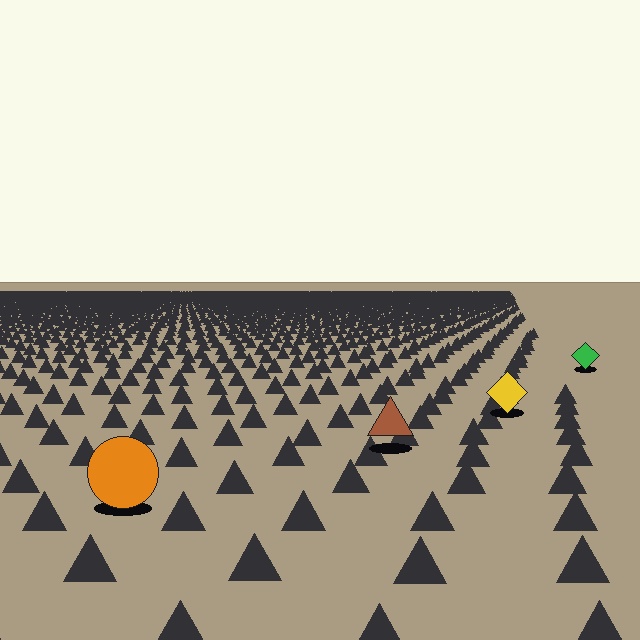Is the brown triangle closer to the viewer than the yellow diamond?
Yes. The brown triangle is closer — you can tell from the texture gradient: the ground texture is coarser near it.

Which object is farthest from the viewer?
The green diamond is farthest from the viewer. It appears smaller and the ground texture around it is denser.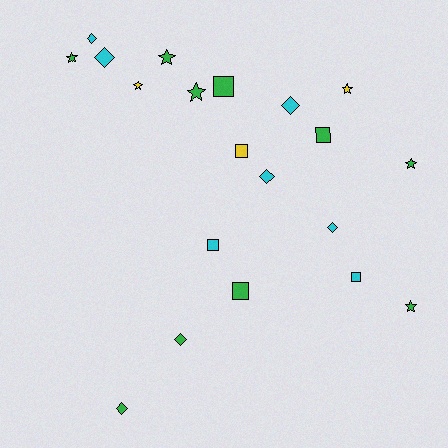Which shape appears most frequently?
Star, with 7 objects.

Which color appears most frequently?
Green, with 10 objects.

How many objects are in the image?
There are 20 objects.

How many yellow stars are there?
There are 2 yellow stars.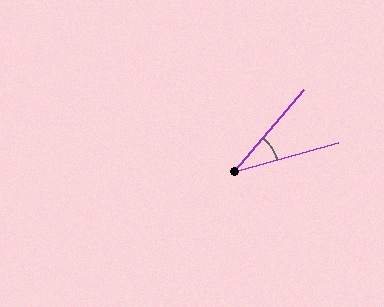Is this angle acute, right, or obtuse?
It is acute.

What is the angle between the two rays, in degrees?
Approximately 34 degrees.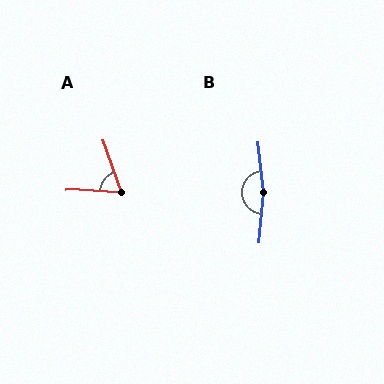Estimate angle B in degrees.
Approximately 168 degrees.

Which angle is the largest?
B, at approximately 168 degrees.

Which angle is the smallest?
A, at approximately 66 degrees.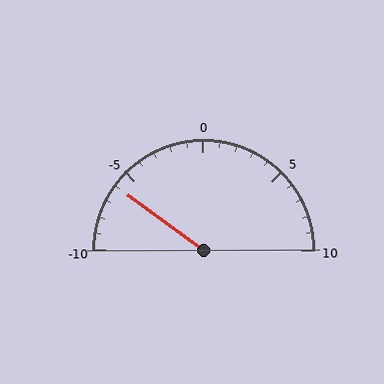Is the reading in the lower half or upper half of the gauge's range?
The reading is in the lower half of the range (-10 to 10).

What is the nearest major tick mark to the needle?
The nearest major tick mark is -5.